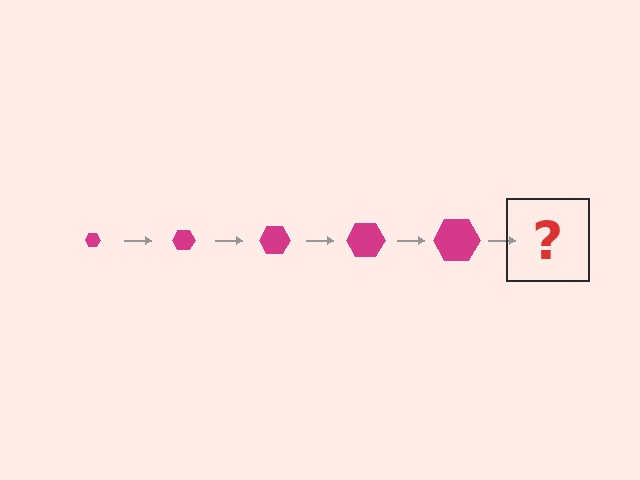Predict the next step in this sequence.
The next step is a magenta hexagon, larger than the previous one.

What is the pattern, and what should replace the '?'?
The pattern is that the hexagon gets progressively larger each step. The '?' should be a magenta hexagon, larger than the previous one.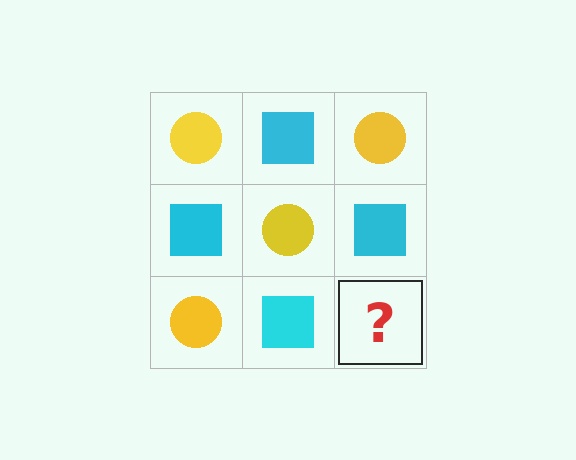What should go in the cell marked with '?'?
The missing cell should contain a yellow circle.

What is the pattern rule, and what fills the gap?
The rule is that it alternates yellow circle and cyan square in a checkerboard pattern. The gap should be filled with a yellow circle.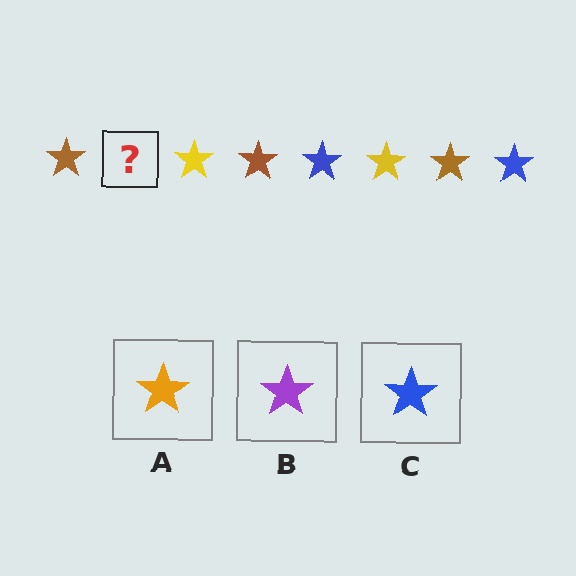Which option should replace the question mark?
Option C.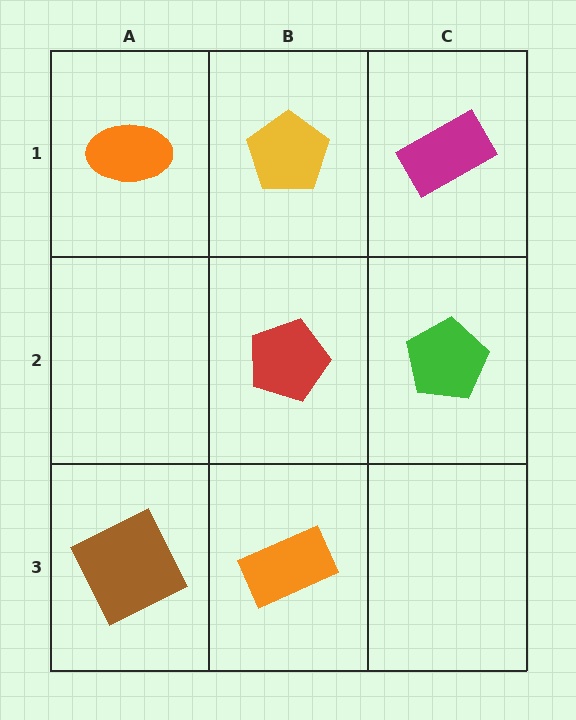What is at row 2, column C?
A green pentagon.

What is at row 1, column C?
A magenta rectangle.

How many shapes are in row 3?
2 shapes.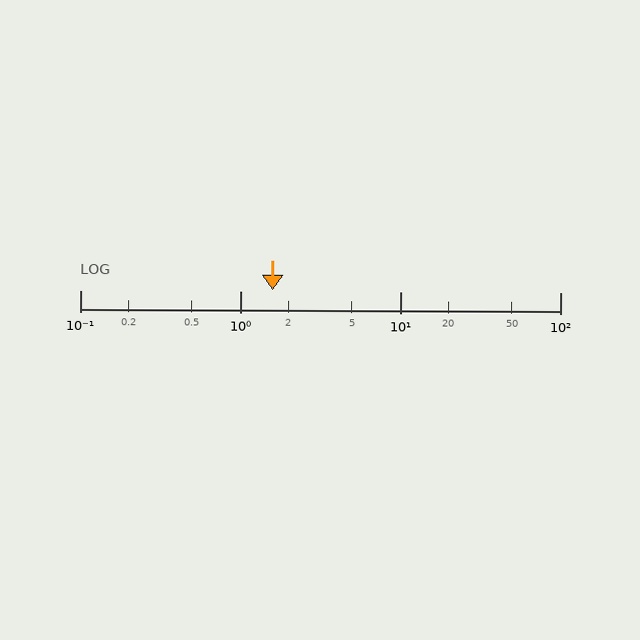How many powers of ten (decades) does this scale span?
The scale spans 3 decades, from 0.1 to 100.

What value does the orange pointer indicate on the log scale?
The pointer indicates approximately 1.6.